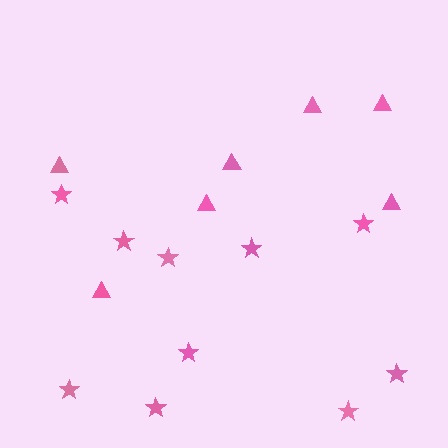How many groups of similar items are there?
There are 2 groups: one group of triangles (7) and one group of stars (10).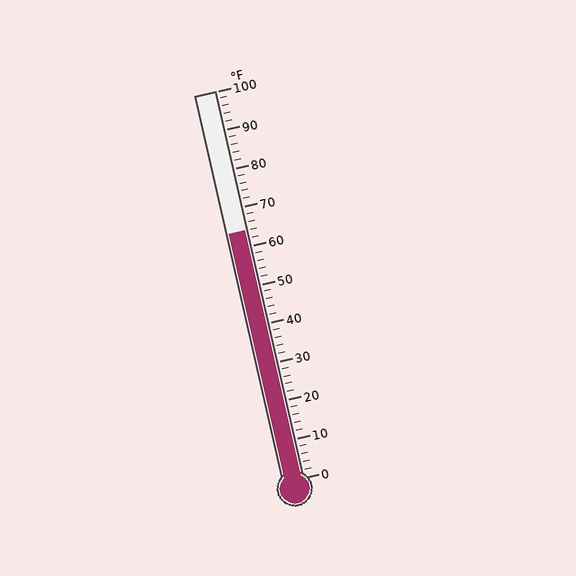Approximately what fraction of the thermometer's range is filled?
The thermometer is filled to approximately 65% of its range.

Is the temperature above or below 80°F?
The temperature is below 80°F.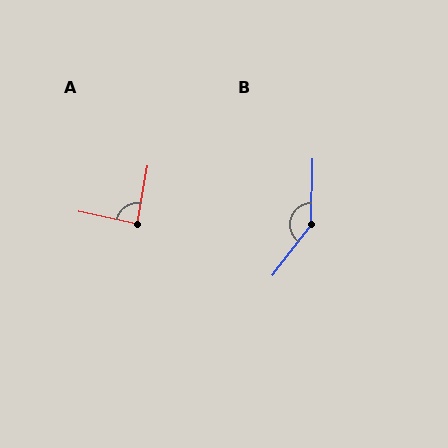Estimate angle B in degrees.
Approximately 144 degrees.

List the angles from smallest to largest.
A (88°), B (144°).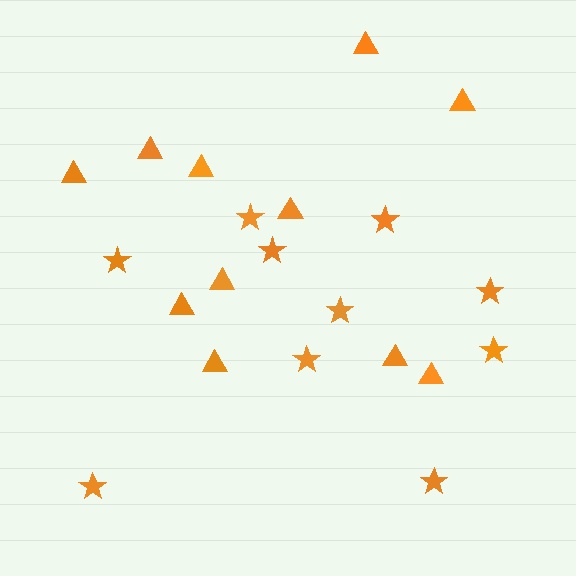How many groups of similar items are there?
There are 2 groups: one group of stars (10) and one group of triangles (11).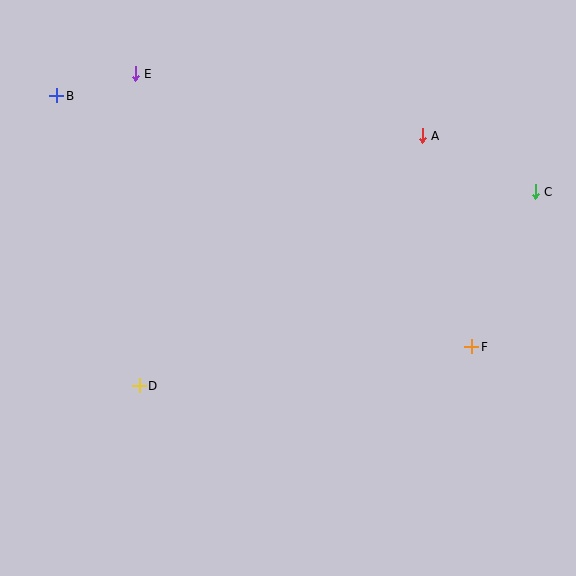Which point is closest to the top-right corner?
Point C is closest to the top-right corner.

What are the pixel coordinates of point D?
Point D is at (139, 386).